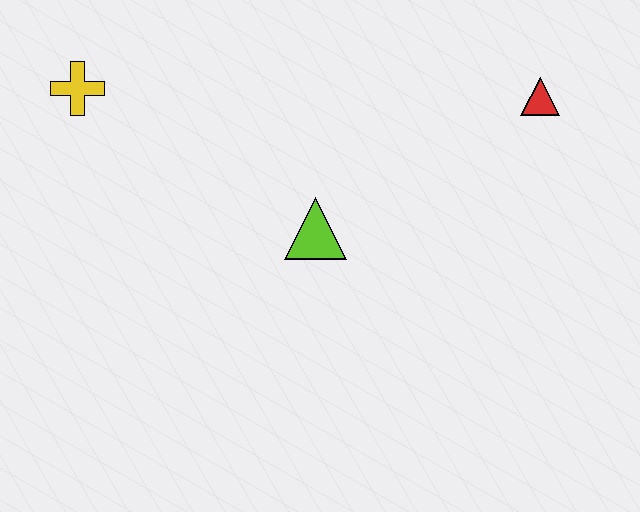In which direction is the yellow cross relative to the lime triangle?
The yellow cross is to the left of the lime triangle.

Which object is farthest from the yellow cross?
The red triangle is farthest from the yellow cross.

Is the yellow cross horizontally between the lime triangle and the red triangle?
No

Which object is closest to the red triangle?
The lime triangle is closest to the red triangle.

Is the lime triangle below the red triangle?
Yes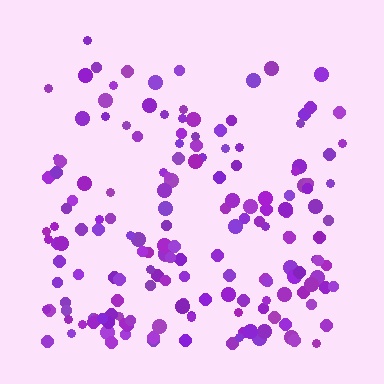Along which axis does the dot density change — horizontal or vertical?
Vertical.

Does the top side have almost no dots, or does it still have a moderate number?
Still a moderate number, just noticeably fewer than the bottom.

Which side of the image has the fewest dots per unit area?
The top.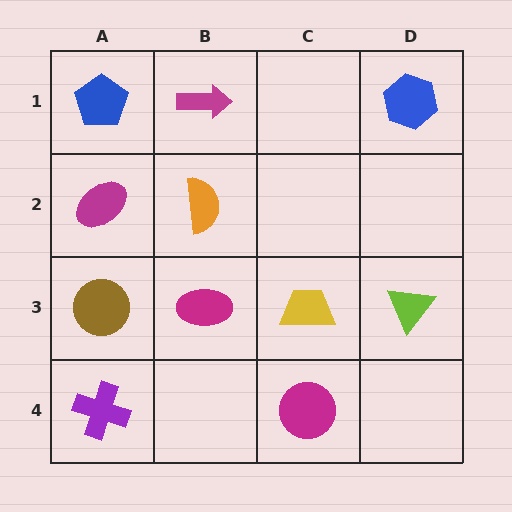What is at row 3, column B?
A magenta ellipse.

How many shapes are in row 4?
2 shapes.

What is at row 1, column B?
A magenta arrow.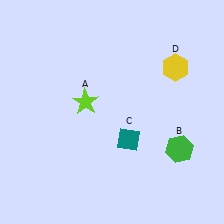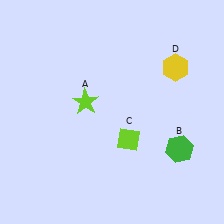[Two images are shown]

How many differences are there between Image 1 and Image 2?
There is 1 difference between the two images.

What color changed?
The diamond (C) changed from teal in Image 1 to lime in Image 2.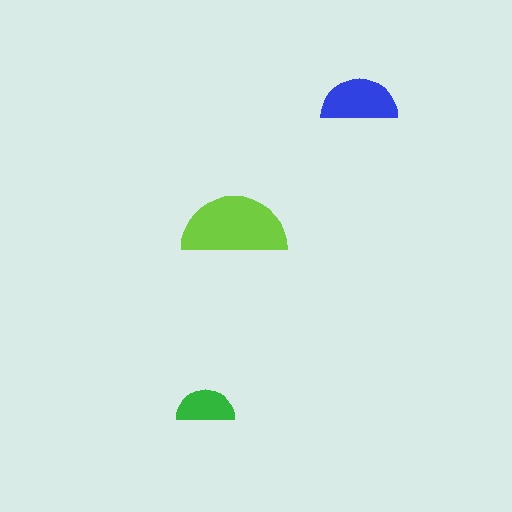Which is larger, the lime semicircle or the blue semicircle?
The lime one.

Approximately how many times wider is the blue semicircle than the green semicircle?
About 1.5 times wider.